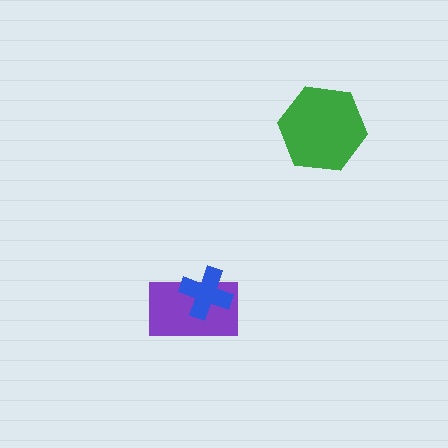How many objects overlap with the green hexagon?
0 objects overlap with the green hexagon.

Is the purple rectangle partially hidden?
Yes, it is partially covered by another shape.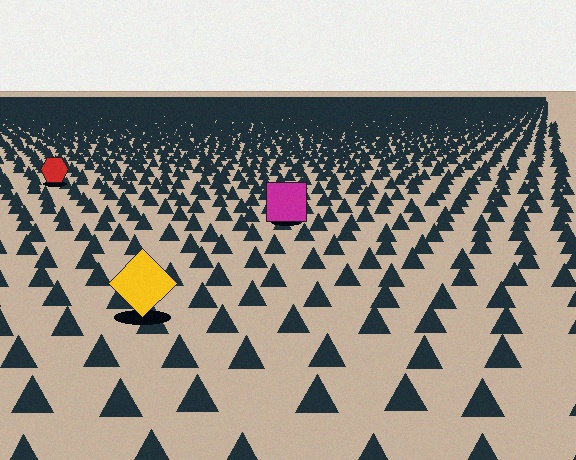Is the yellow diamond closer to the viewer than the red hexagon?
Yes. The yellow diamond is closer — you can tell from the texture gradient: the ground texture is coarser near it.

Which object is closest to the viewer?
The yellow diamond is closest. The texture marks near it are larger and more spread out.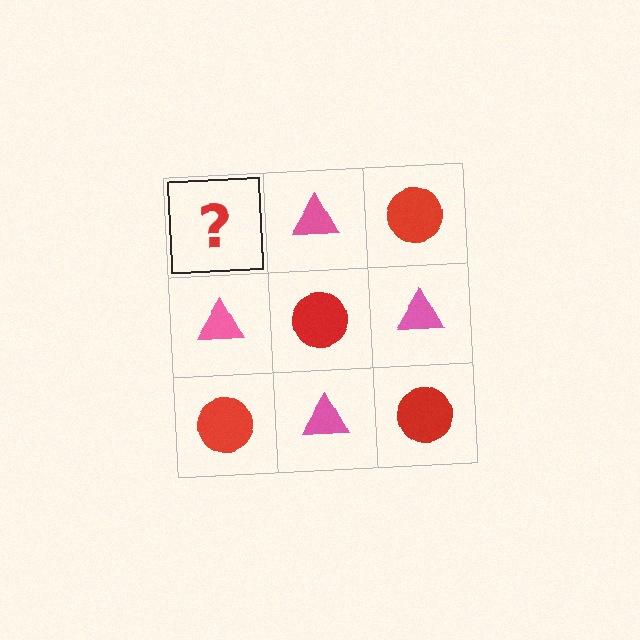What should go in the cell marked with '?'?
The missing cell should contain a red circle.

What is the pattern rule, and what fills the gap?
The rule is that it alternates red circle and pink triangle in a checkerboard pattern. The gap should be filled with a red circle.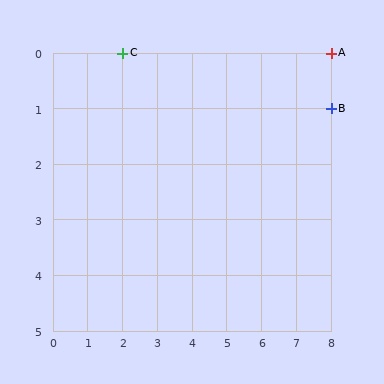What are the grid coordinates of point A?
Point A is at grid coordinates (8, 0).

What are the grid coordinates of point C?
Point C is at grid coordinates (2, 0).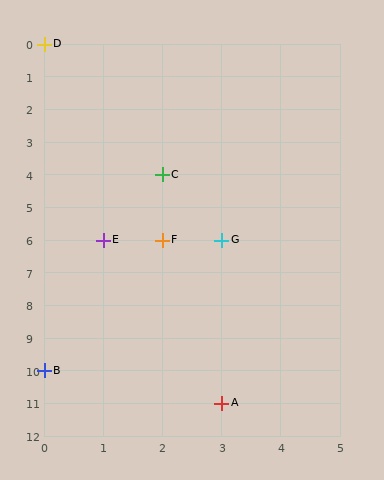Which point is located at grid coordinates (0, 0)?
Point D is at (0, 0).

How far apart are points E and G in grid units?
Points E and G are 2 columns apart.